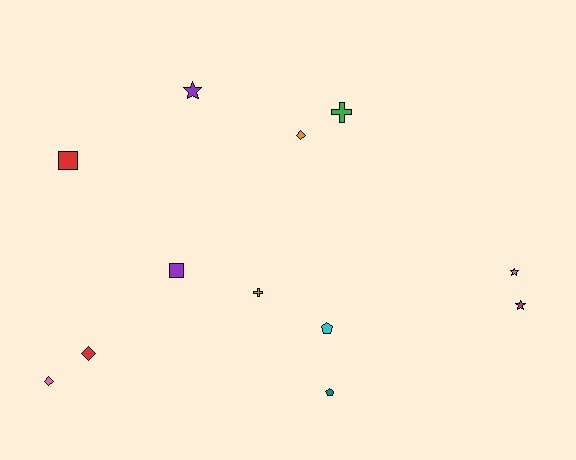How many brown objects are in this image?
There are no brown objects.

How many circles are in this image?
There are no circles.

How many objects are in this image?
There are 12 objects.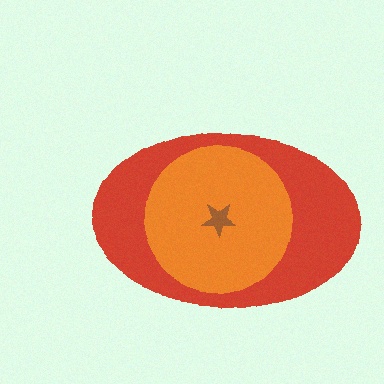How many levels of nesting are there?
3.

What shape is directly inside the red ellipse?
The orange circle.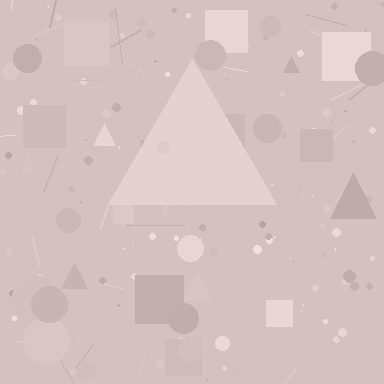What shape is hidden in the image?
A triangle is hidden in the image.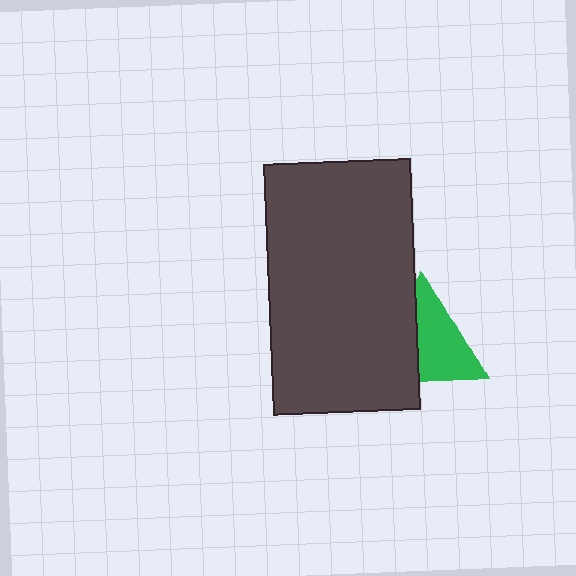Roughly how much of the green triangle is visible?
About half of it is visible (roughly 59%).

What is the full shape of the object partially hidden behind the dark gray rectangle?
The partially hidden object is a green triangle.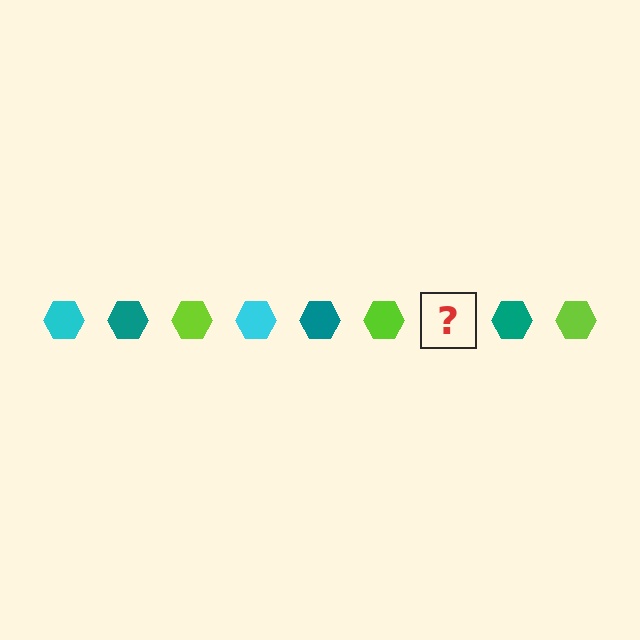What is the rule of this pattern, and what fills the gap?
The rule is that the pattern cycles through cyan, teal, lime hexagons. The gap should be filled with a cyan hexagon.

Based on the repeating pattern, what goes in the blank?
The blank should be a cyan hexagon.